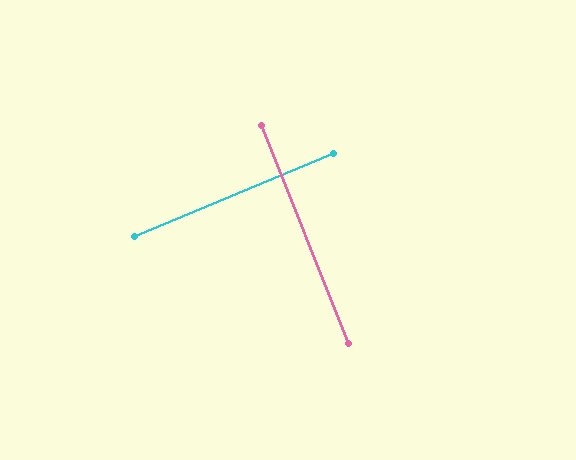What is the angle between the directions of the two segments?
Approximately 89 degrees.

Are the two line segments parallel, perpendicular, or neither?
Perpendicular — they meet at approximately 89°.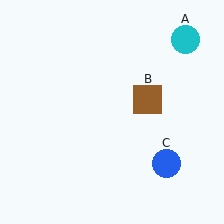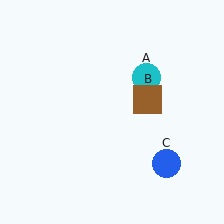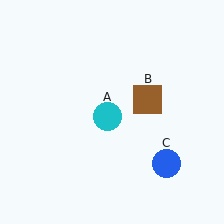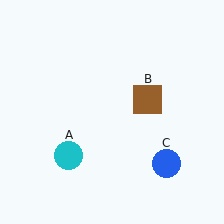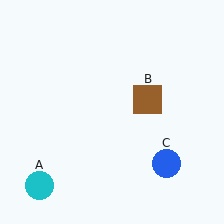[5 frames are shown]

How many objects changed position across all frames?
1 object changed position: cyan circle (object A).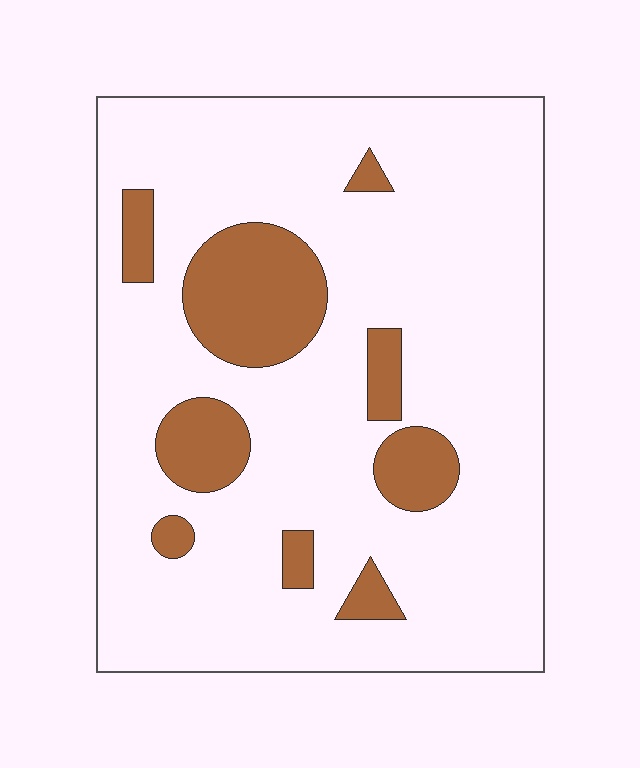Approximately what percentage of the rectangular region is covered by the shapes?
Approximately 15%.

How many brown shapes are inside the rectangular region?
9.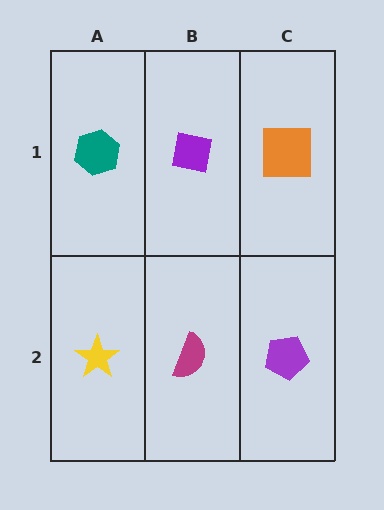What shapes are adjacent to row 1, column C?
A purple pentagon (row 2, column C), a purple square (row 1, column B).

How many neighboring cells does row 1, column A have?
2.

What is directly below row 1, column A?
A yellow star.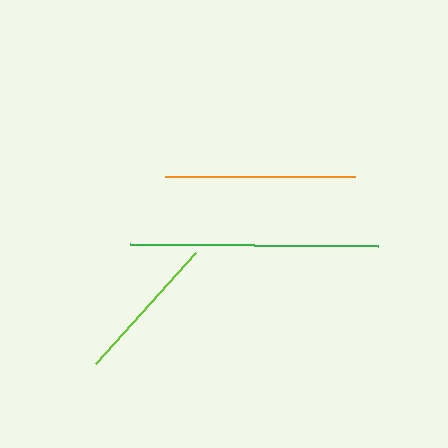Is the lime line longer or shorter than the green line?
The green line is longer than the lime line.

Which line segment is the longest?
The green line is the longest at approximately 248 pixels.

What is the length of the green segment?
The green segment is approximately 248 pixels long.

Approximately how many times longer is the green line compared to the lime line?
The green line is approximately 1.7 times the length of the lime line.